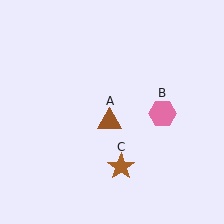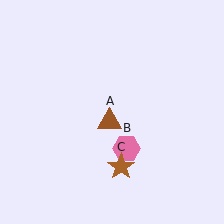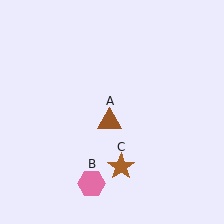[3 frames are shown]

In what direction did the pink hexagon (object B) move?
The pink hexagon (object B) moved down and to the left.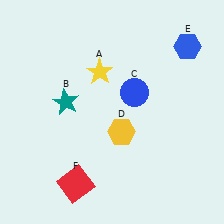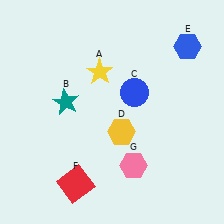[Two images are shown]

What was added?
A pink hexagon (G) was added in Image 2.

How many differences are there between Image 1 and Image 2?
There is 1 difference between the two images.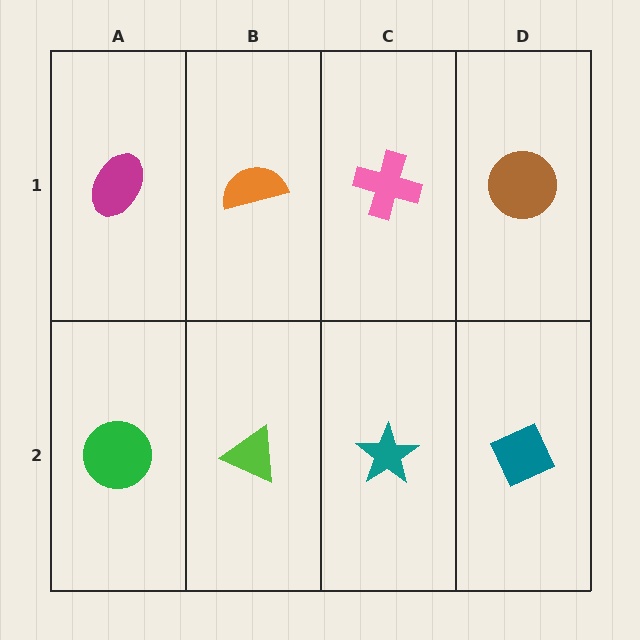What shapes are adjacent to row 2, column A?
A magenta ellipse (row 1, column A), a lime triangle (row 2, column B).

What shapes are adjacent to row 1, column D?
A teal diamond (row 2, column D), a pink cross (row 1, column C).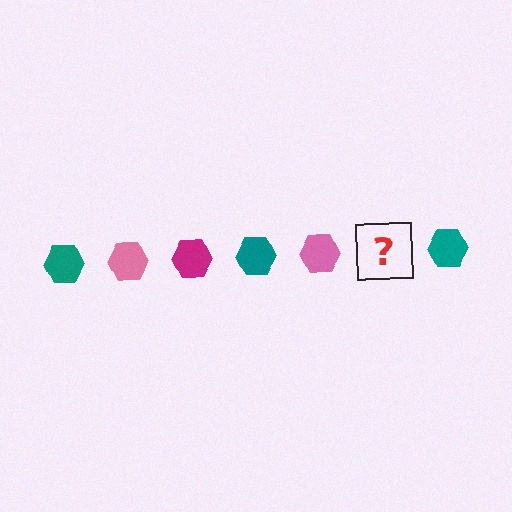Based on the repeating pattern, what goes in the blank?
The blank should be a magenta hexagon.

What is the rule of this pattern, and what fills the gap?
The rule is that the pattern cycles through teal, pink, magenta hexagons. The gap should be filled with a magenta hexagon.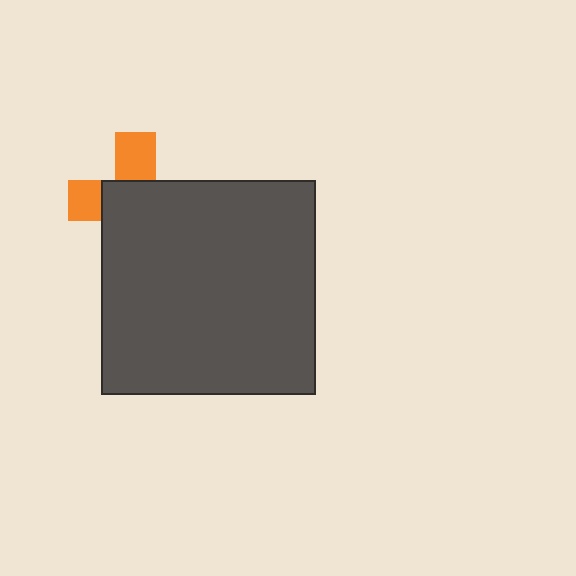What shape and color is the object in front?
The object in front is a dark gray square.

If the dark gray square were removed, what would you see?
You would see the complete orange cross.